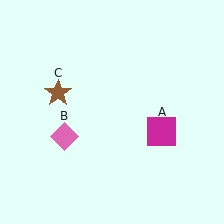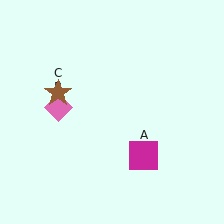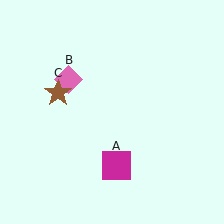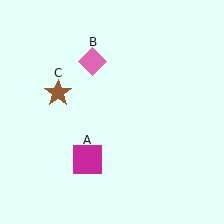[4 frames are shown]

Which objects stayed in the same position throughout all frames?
Brown star (object C) remained stationary.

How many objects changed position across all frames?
2 objects changed position: magenta square (object A), pink diamond (object B).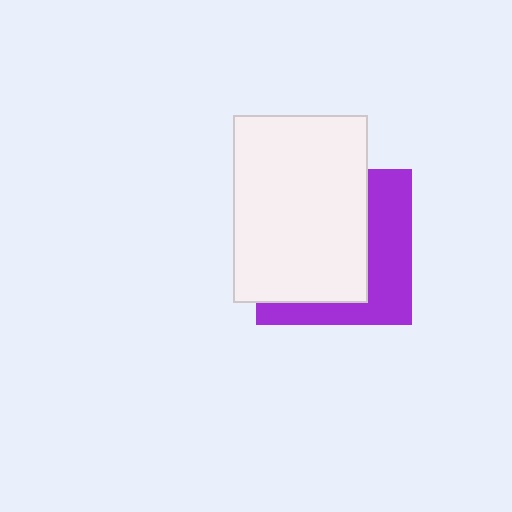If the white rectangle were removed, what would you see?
You would see the complete purple square.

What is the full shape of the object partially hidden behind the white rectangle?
The partially hidden object is a purple square.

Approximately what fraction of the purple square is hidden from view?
Roughly 62% of the purple square is hidden behind the white rectangle.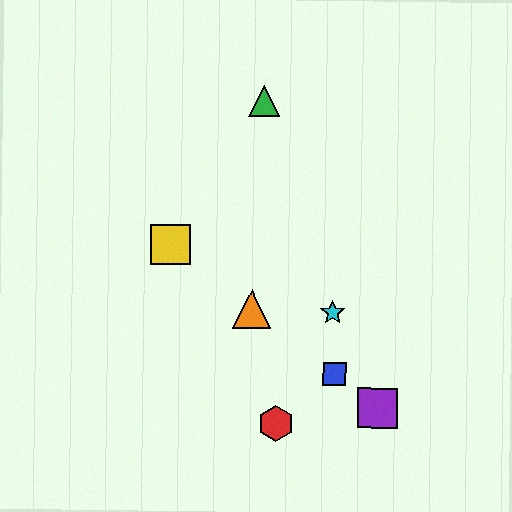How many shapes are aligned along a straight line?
4 shapes (the blue square, the yellow square, the purple square, the orange triangle) are aligned along a straight line.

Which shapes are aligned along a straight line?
The blue square, the yellow square, the purple square, the orange triangle are aligned along a straight line.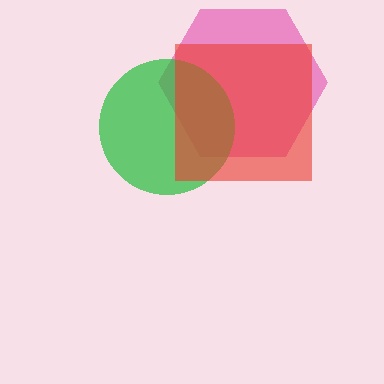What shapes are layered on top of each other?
The layered shapes are: a pink hexagon, a green circle, a red square.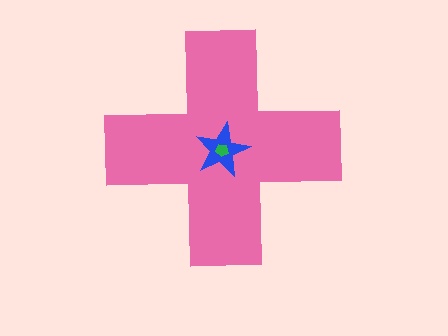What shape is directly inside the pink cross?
The blue star.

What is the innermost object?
The green pentagon.